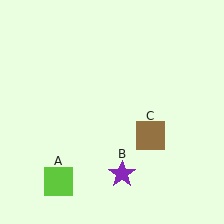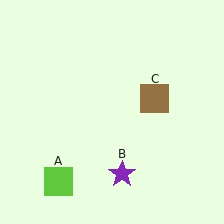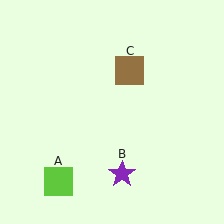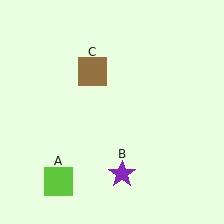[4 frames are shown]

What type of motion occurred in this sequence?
The brown square (object C) rotated counterclockwise around the center of the scene.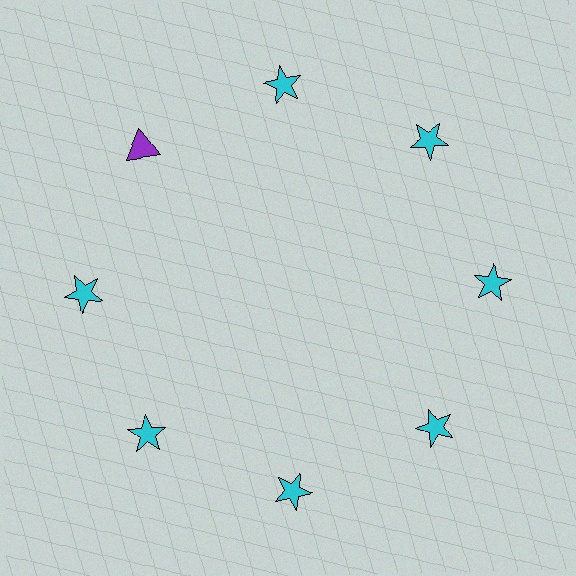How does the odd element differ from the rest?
It differs in both color (purple instead of cyan) and shape (triangle instead of star).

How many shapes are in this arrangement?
There are 8 shapes arranged in a ring pattern.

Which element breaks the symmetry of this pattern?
The purple triangle at roughly the 10 o'clock position breaks the symmetry. All other shapes are cyan stars.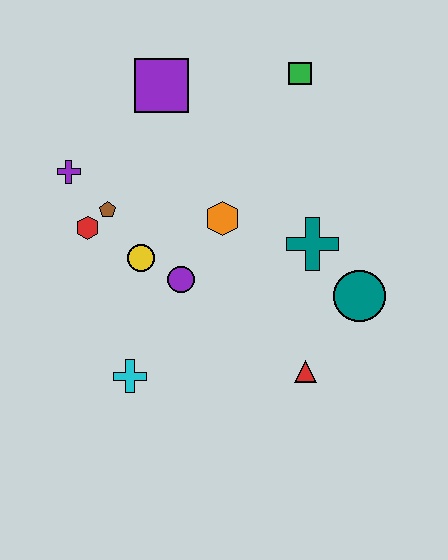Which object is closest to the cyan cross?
The purple circle is closest to the cyan cross.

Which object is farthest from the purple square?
The red triangle is farthest from the purple square.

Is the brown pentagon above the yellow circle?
Yes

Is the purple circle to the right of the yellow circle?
Yes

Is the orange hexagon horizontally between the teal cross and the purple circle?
Yes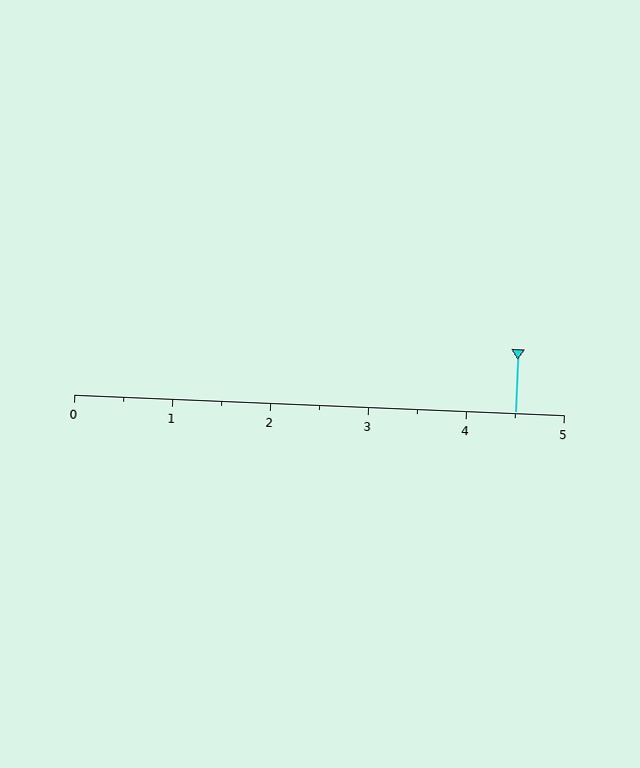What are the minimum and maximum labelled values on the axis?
The axis runs from 0 to 5.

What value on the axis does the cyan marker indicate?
The marker indicates approximately 4.5.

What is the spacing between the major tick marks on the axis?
The major ticks are spaced 1 apart.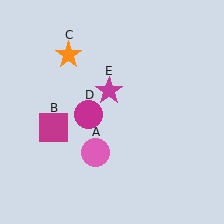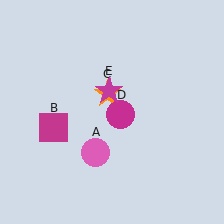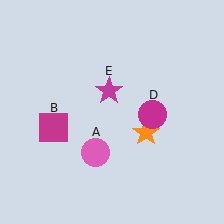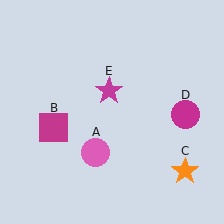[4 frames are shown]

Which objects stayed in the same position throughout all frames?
Pink circle (object A) and magenta square (object B) and magenta star (object E) remained stationary.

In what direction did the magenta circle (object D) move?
The magenta circle (object D) moved right.